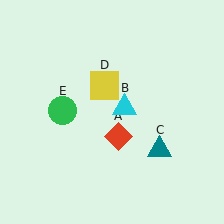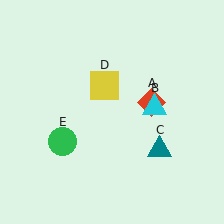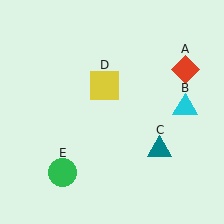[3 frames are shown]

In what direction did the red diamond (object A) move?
The red diamond (object A) moved up and to the right.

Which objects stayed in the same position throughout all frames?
Teal triangle (object C) and yellow square (object D) remained stationary.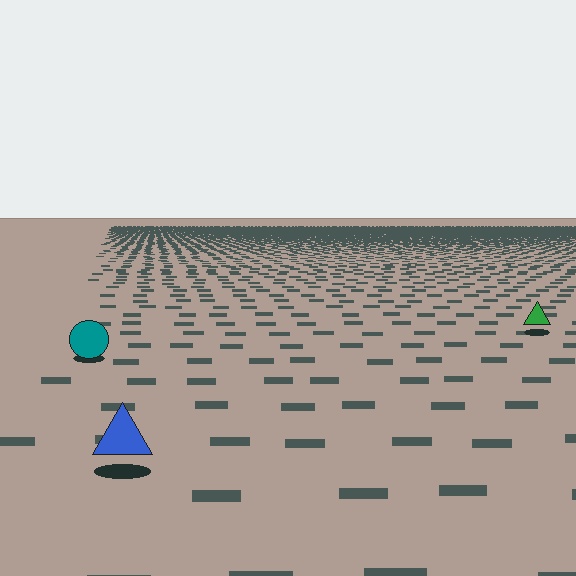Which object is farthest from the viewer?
The green triangle is farthest from the viewer. It appears smaller and the ground texture around it is denser.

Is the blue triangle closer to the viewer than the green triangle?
Yes. The blue triangle is closer — you can tell from the texture gradient: the ground texture is coarser near it.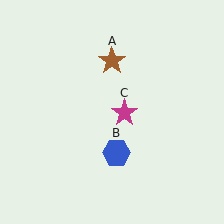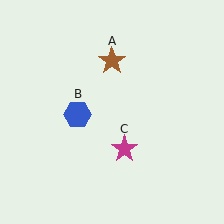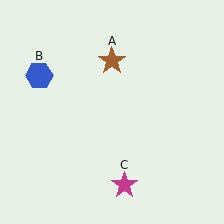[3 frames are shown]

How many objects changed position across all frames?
2 objects changed position: blue hexagon (object B), magenta star (object C).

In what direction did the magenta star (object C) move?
The magenta star (object C) moved down.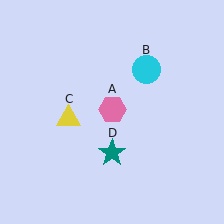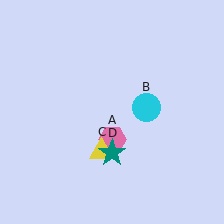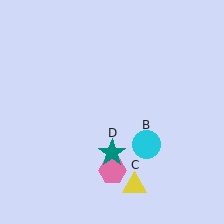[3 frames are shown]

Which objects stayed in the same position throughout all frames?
Teal star (object D) remained stationary.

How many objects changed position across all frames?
3 objects changed position: pink hexagon (object A), cyan circle (object B), yellow triangle (object C).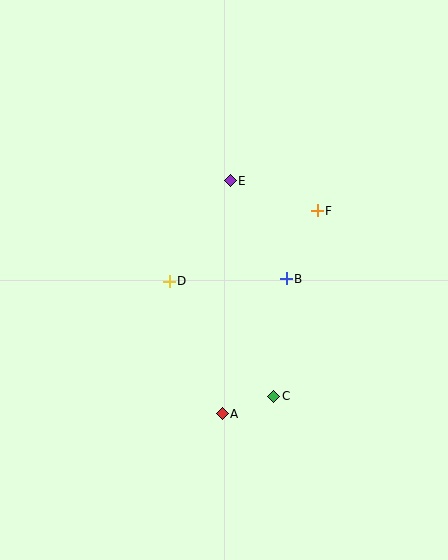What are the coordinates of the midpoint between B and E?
The midpoint between B and E is at (258, 230).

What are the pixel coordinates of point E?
Point E is at (230, 181).